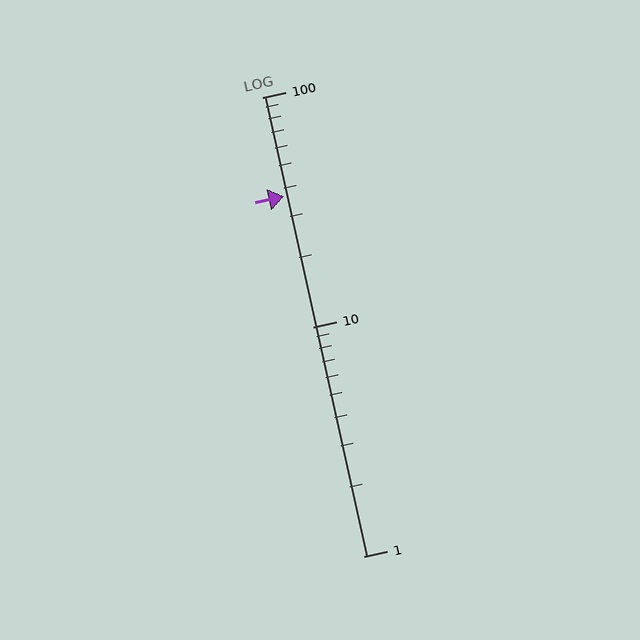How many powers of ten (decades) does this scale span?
The scale spans 2 decades, from 1 to 100.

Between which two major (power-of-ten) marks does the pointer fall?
The pointer is between 10 and 100.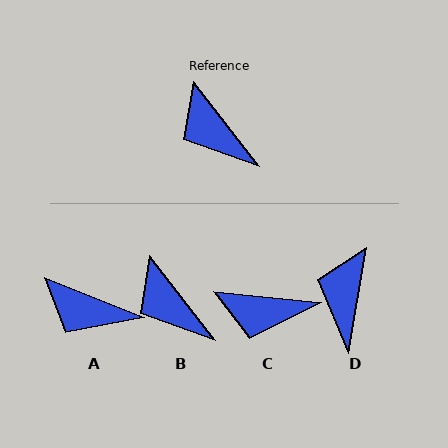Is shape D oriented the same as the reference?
No, it is off by about 47 degrees.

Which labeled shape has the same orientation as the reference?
B.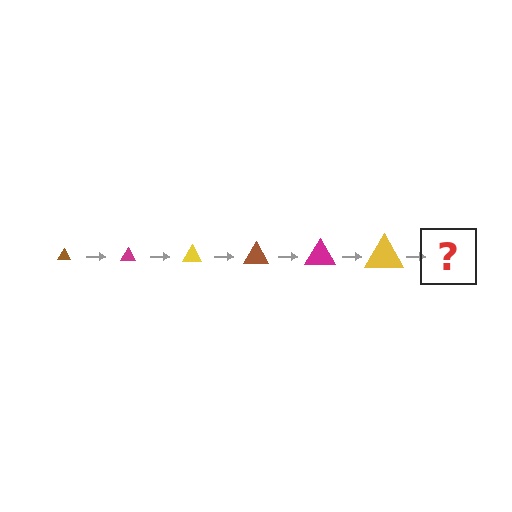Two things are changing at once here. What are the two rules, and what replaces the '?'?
The two rules are that the triangle grows larger each step and the color cycles through brown, magenta, and yellow. The '?' should be a brown triangle, larger than the previous one.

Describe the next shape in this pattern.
It should be a brown triangle, larger than the previous one.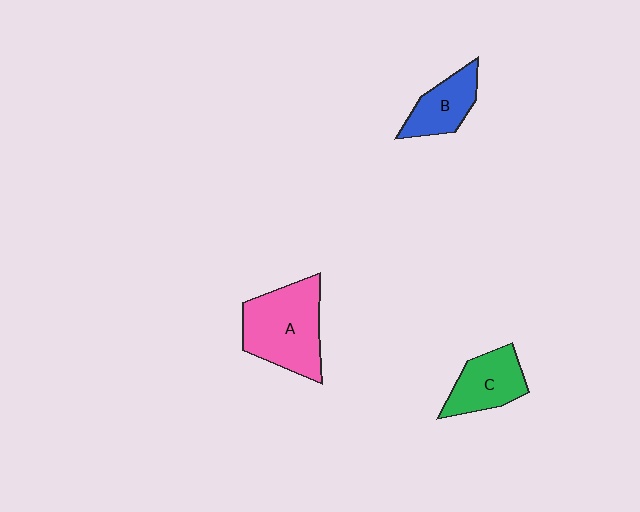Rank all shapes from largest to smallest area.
From largest to smallest: A (pink), C (green), B (blue).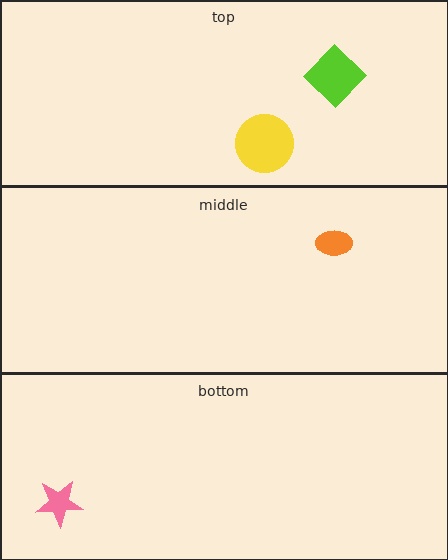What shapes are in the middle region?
The orange ellipse.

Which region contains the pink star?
The bottom region.